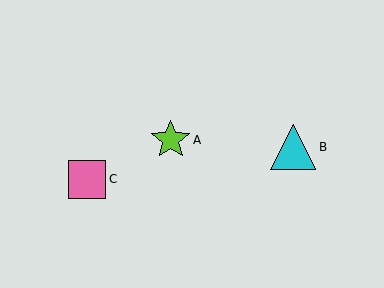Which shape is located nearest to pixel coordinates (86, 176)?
The pink square (labeled C) at (87, 180) is nearest to that location.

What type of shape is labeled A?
Shape A is a lime star.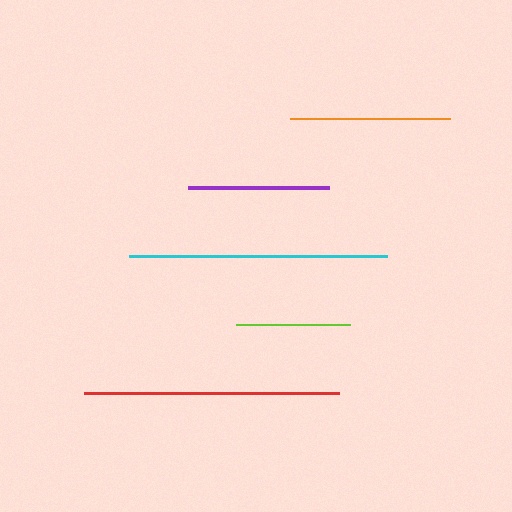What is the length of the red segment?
The red segment is approximately 255 pixels long.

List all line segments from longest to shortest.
From longest to shortest: cyan, red, orange, purple, lime.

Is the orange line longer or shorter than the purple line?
The orange line is longer than the purple line.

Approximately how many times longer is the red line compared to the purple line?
The red line is approximately 1.8 times the length of the purple line.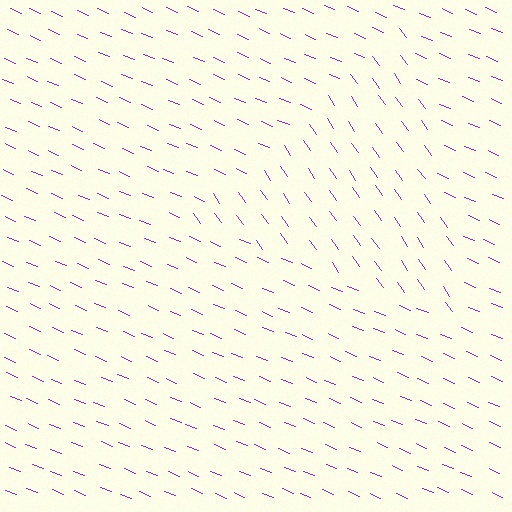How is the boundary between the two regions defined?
The boundary is defined purely by a change in line orientation (approximately 32 degrees difference). All lines are the same color and thickness.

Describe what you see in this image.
The image is filled with small purple line segments. A triangle region in the image has lines oriented differently from the surrounding lines, creating a visible texture boundary.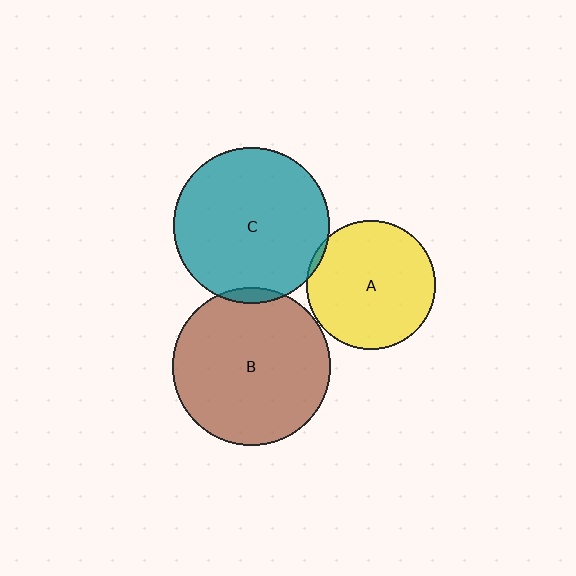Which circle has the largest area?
Circle B (brown).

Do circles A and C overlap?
Yes.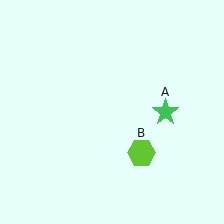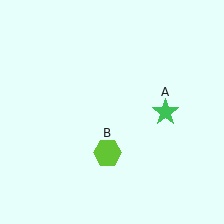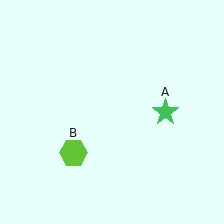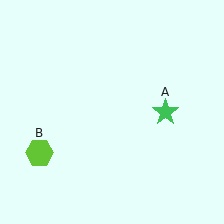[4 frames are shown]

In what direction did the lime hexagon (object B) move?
The lime hexagon (object B) moved left.